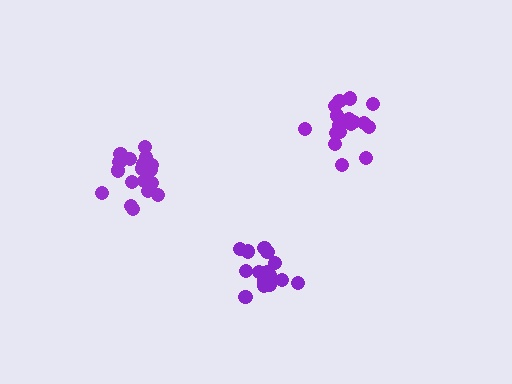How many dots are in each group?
Group 1: 15 dots, Group 2: 20 dots, Group 3: 17 dots (52 total).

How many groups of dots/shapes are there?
There are 3 groups.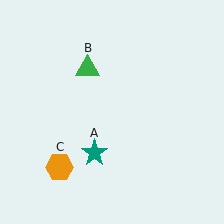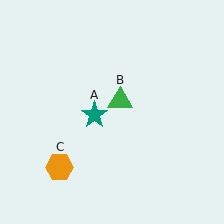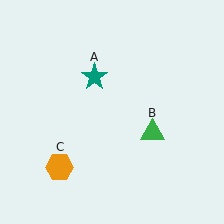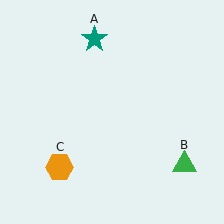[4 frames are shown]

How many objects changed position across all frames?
2 objects changed position: teal star (object A), green triangle (object B).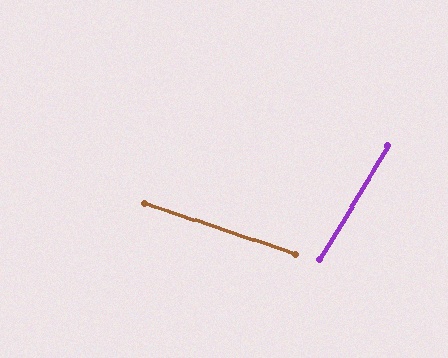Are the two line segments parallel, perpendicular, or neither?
Neither parallel nor perpendicular — they differ by about 78°.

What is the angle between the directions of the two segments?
Approximately 78 degrees.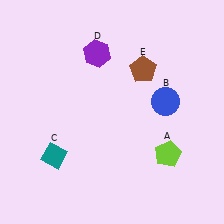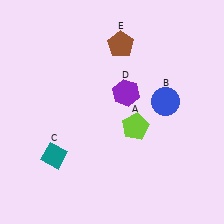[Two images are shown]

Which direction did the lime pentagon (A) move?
The lime pentagon (A) moved left.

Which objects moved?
The objects that moved are: the lime pentagon (A), the purple hexagon (D), the brown pentagon (E).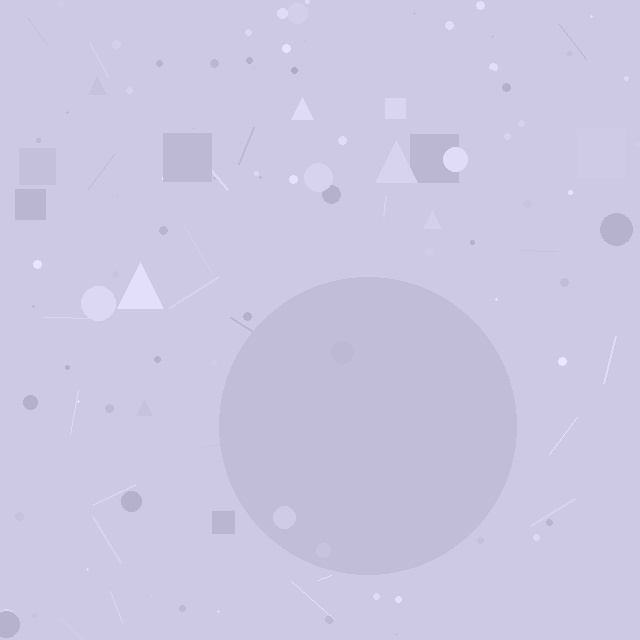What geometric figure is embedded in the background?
A circle is embedded in the background.